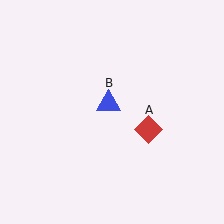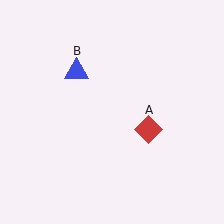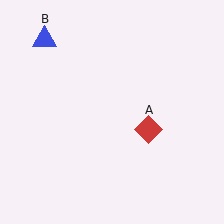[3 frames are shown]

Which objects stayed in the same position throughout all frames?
Red diamond (object A) remained stationary.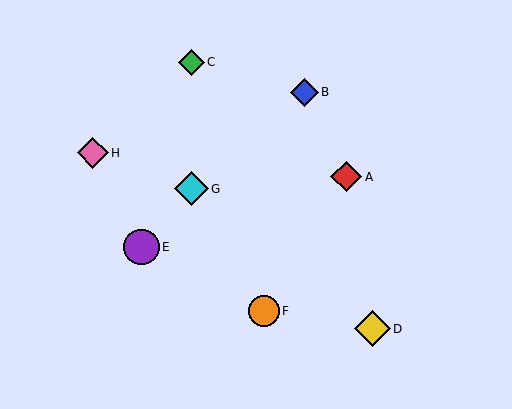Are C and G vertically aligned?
Yes, both are at x≈191.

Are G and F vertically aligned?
No, G is at x≈191 and F is at x≈264.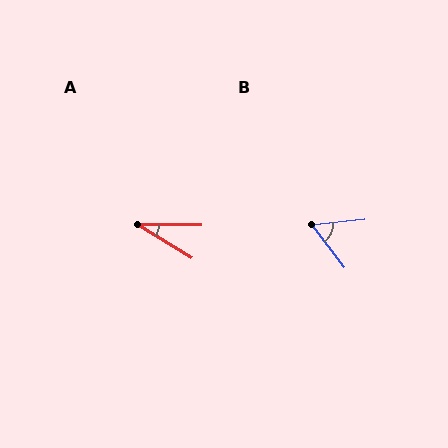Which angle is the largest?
B, at approximately 58 degrees.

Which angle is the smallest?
A, at approximately 31 degrees.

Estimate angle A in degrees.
Approximately 31 degrees.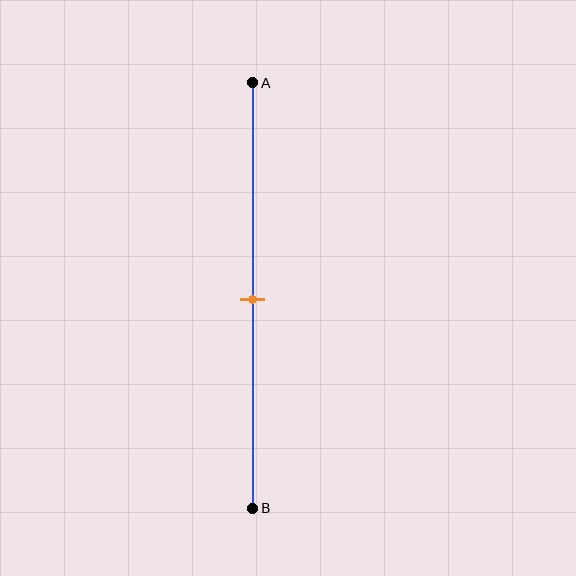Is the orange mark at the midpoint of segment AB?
Yes, the mark is approximately at the midpoint.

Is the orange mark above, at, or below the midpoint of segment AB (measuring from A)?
The orange mark is approximately at the midpoint of segment AB.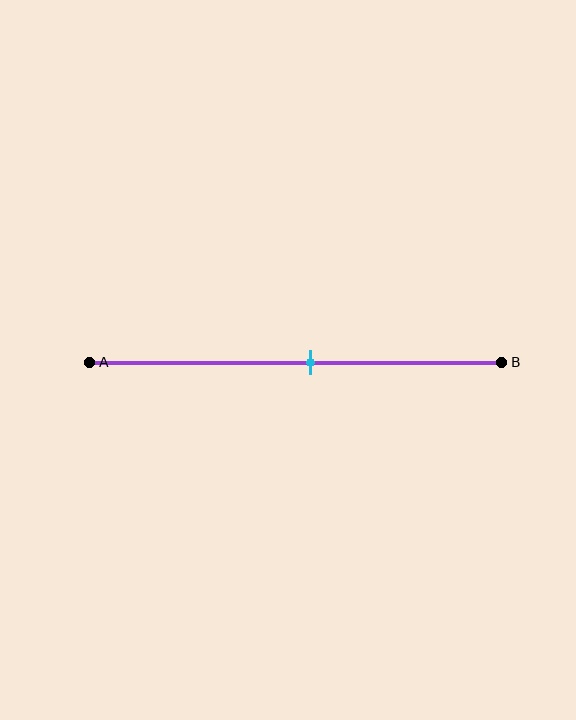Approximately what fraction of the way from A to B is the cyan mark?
The cyan mark is approximately 55% of the way from A to B.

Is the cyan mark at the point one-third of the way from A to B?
No, the mark is at about 55% from A, not at the 33% one-third point.